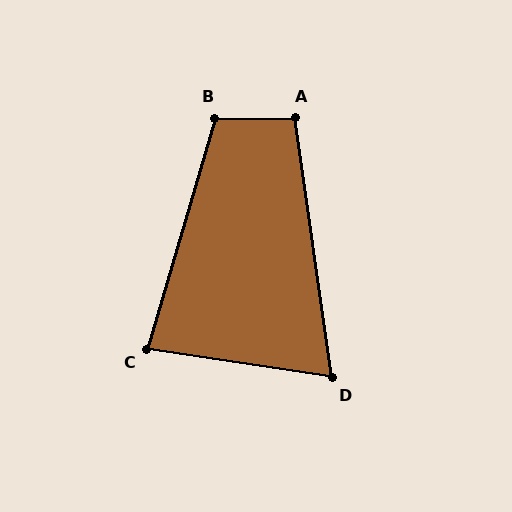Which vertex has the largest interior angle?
B, at approximately 107 degrees.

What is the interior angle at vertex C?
Approximately 82 degrees (acute).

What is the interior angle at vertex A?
Approximately 98 degrees (obtuse).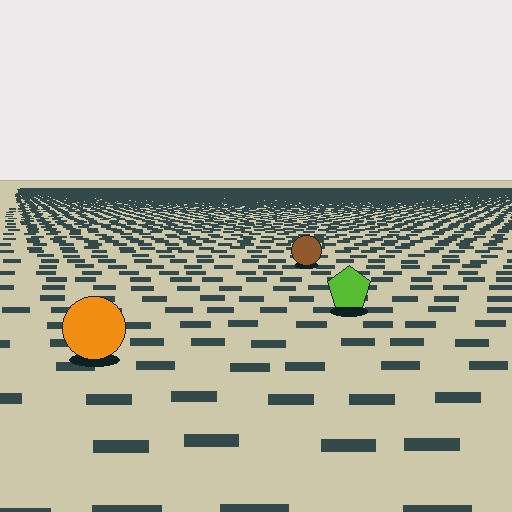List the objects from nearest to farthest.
From nearest to farthest: the orange circle, the lime pentagon, the brown circle.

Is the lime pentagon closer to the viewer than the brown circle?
Yes. The lime pentagon is closer — you can tell from the texture gradient: the ground texture is coarser near it.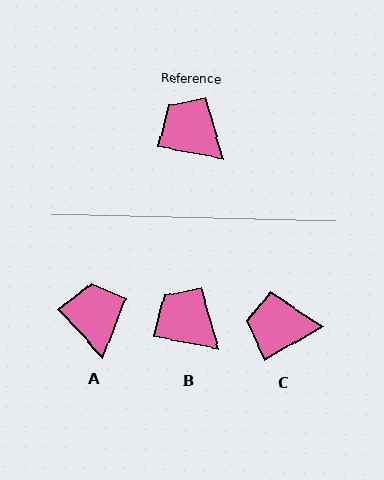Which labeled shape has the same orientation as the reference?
B.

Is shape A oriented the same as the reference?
No, it is off by about 37 degrees.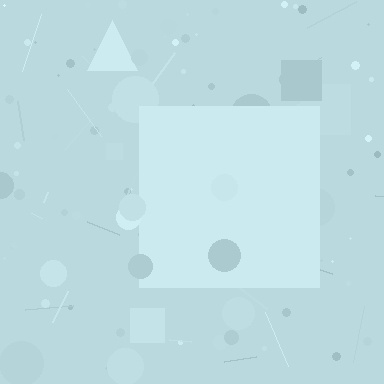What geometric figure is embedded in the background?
A square is embedded in the background.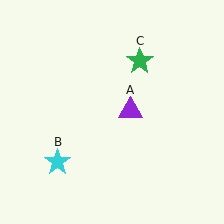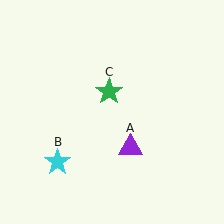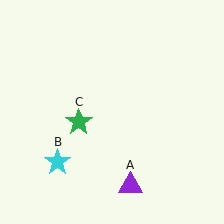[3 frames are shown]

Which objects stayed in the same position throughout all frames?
Cyan star (object B) remained stationary.